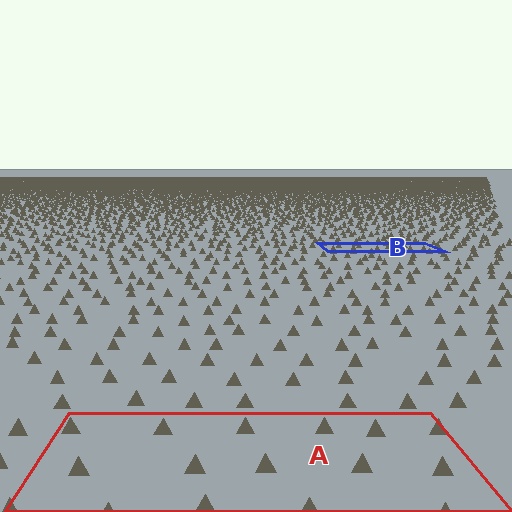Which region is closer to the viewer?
Region A is closer. The texture elements there are larger and more spread out.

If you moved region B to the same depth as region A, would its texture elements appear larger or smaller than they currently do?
They would appear larger. At a closer depth, the same texture elements are projected at a bigger on-screen size.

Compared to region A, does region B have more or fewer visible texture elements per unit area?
Region B has more texture elements per unit area — they are packed more densely because it is farther away.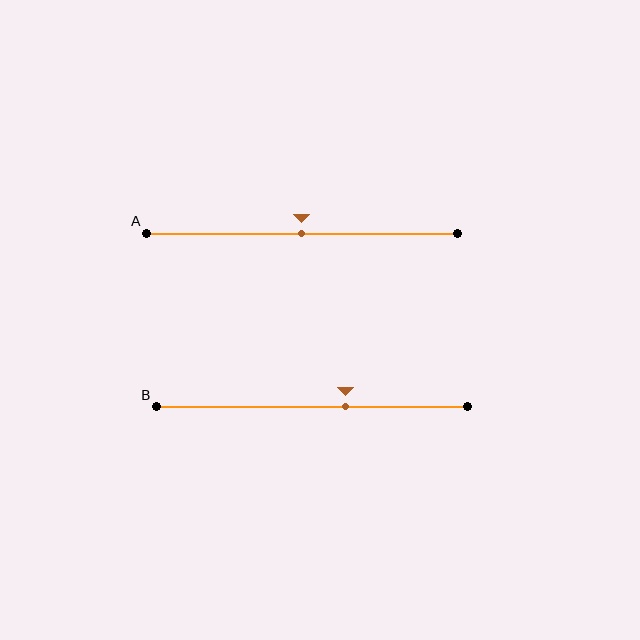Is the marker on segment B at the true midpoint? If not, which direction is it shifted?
No, the marker on segment B is shifted to the right by about 11% of the segment length.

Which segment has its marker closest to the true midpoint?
Segment A has its marker closest to the true midpoint.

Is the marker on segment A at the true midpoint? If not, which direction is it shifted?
Yes, the marker on segment A is at the true midpoint.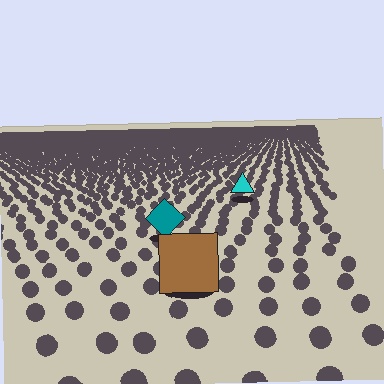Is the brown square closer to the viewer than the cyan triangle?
Yes. The brown square is closer — you can tell from the texture gradient: the ground texture is coarser near it.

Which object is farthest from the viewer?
The cyan triangle is farthest from the viewer. It appears smaller and the ground texture around it is denser.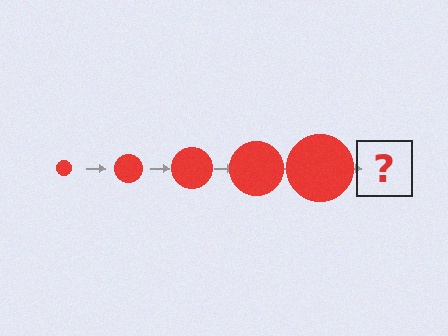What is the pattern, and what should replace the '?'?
The pattern is that the circle gets progressively larger each step. The '?' should be a red circle, larger than the previous one.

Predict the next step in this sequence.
The next step is a red circle, larger than the previous one.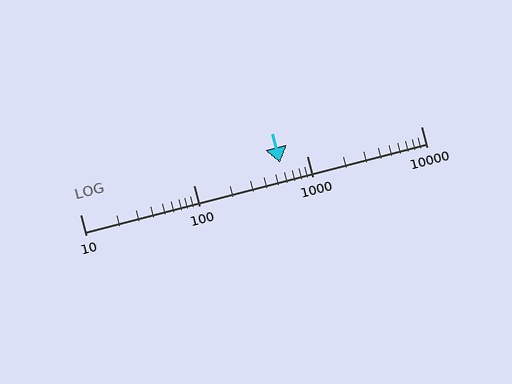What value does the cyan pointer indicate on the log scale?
The pointer indicates approximately 570.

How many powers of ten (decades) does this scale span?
The scale spans 3 decades, from 10 to 10000.